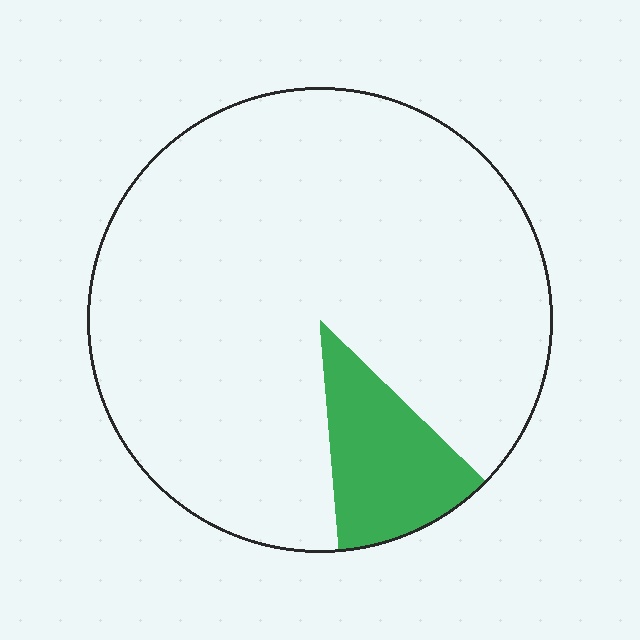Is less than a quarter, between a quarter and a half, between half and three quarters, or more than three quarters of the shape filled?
Less than a quarter.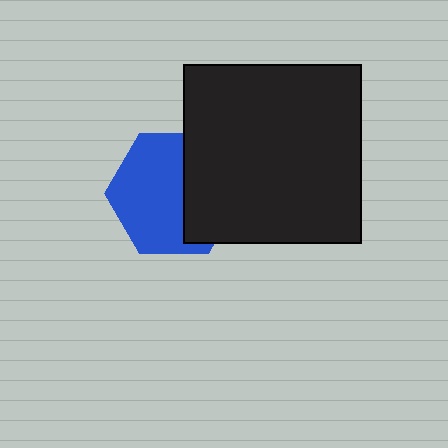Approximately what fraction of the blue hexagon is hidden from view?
Roughly 38% of the blue hexagon is hidden behind the black square.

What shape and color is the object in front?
The object in front is a black square.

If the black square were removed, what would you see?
You would see the complete blue hexagon.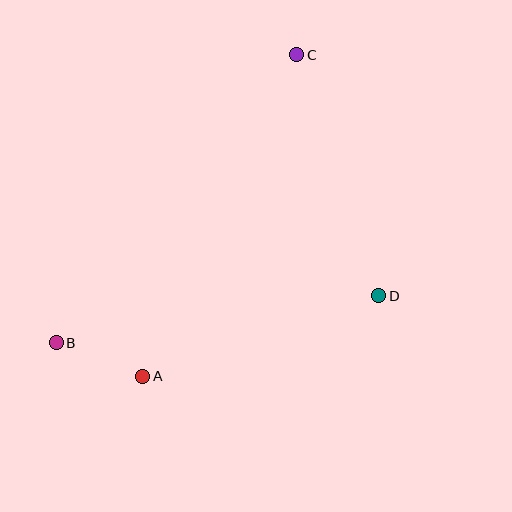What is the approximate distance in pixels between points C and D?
The distance between C and D is approximately 255 pixels.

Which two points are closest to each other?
Points A and B are closest to each other.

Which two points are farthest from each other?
Points B and C are farthest from each other.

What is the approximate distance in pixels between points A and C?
The distance between A and C is approximately 357 pixels.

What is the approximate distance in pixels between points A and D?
The distance between A and D is approximately 249 pixels.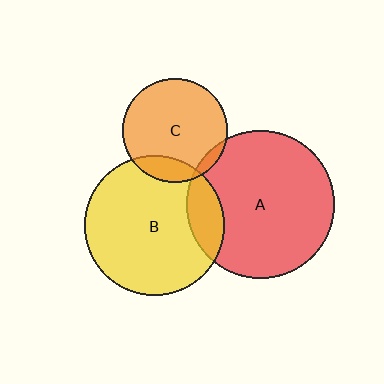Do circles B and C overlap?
Yes.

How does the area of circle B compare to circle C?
Approximately 1.8 times.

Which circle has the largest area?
Circle A (red).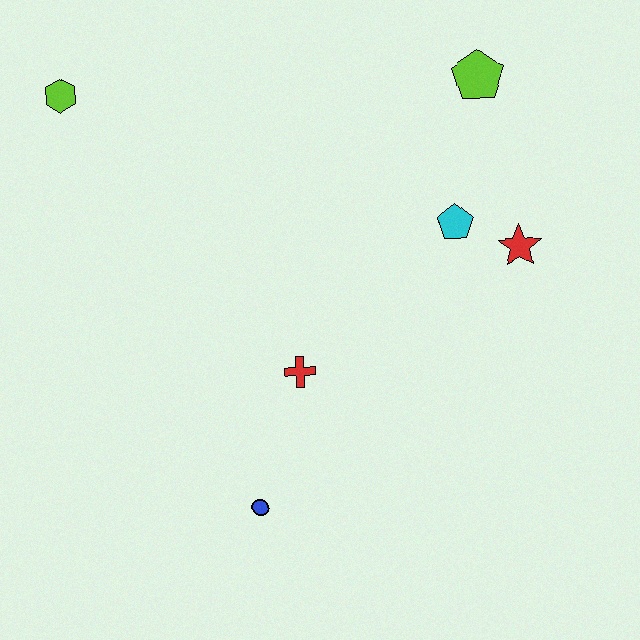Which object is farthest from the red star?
The lime hexagon is farthest from the red star.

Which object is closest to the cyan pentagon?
The red star is closest to the cyan pentagon.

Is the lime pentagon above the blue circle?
Yes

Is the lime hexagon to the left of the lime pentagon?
Yes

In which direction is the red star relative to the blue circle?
The red star is to the right of the blue circle.